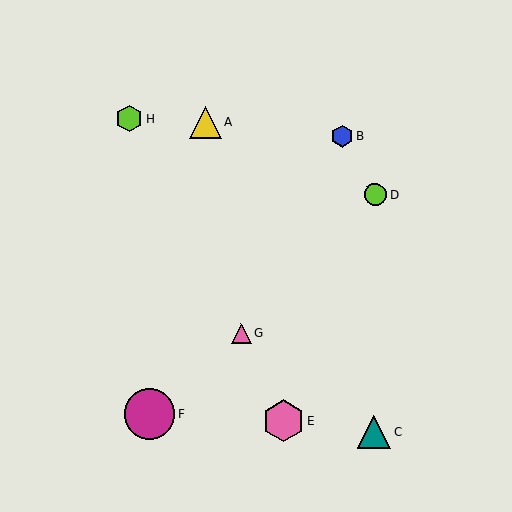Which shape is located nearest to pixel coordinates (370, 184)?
The lime circle (labeled D) at (375, 195) is nearest to that location.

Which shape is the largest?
The magenta circle (labeled F) is the largest.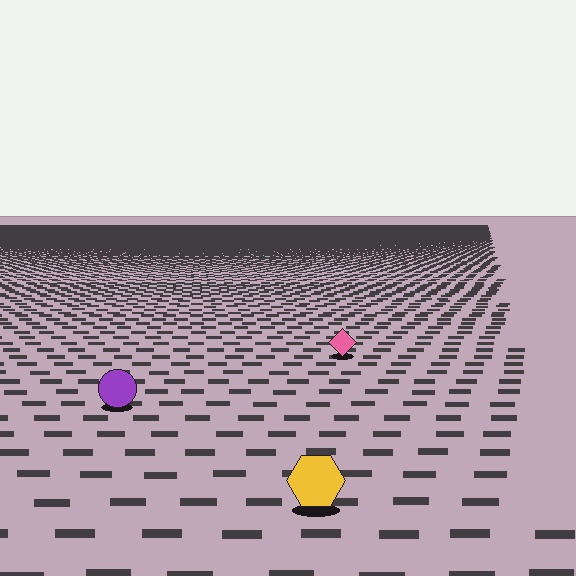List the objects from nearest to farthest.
From nearest to farthest: the yellow hexagon, the purple circle, the pink diamond.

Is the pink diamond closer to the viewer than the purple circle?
No. The purple circle is closer — you can tell from the texture gradient: the ground texture is coarser near it.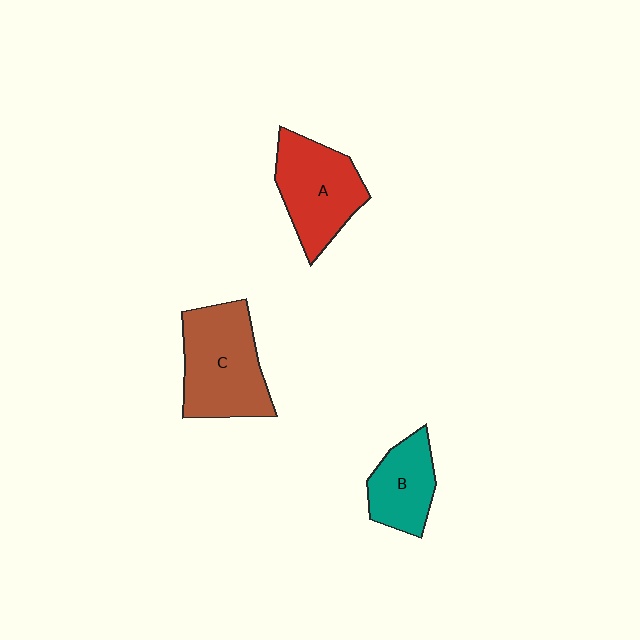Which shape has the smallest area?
Shape B (teal).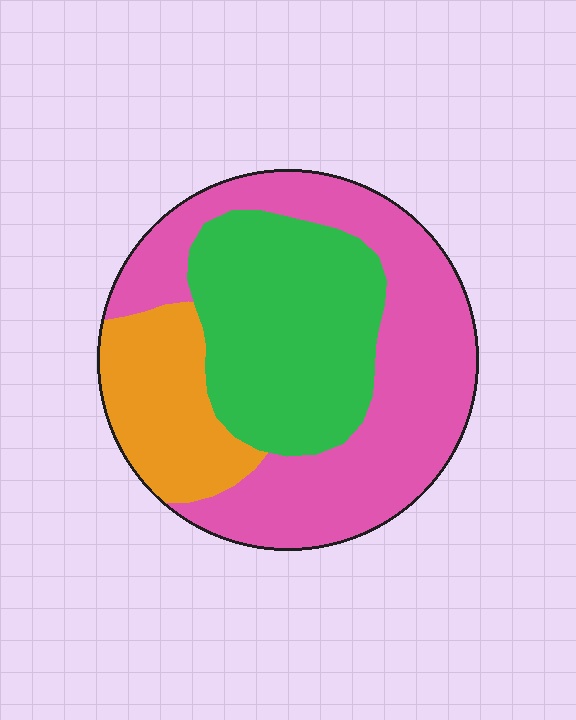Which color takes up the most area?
Pink, at roughly 50%.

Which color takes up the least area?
Orange, at roughly 20%.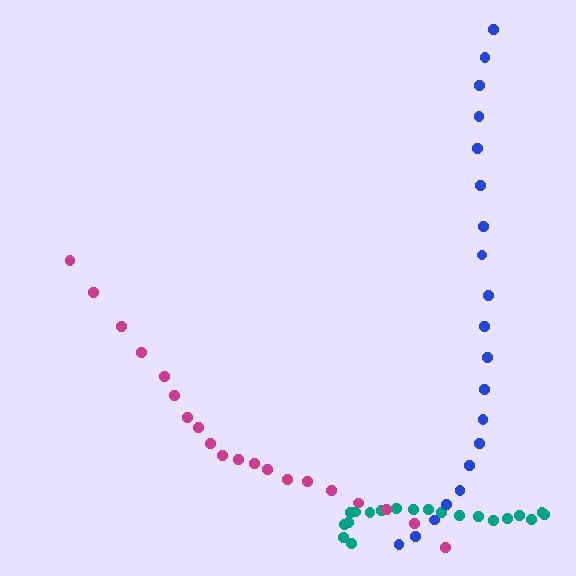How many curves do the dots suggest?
There are 3 distinct paths.